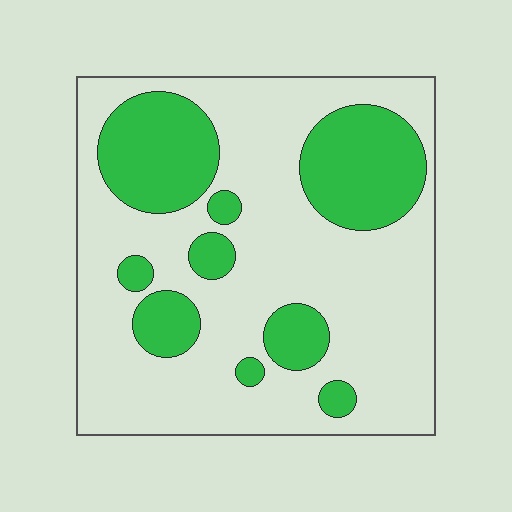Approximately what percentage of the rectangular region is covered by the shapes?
Approximately 30%.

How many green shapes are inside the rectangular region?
9.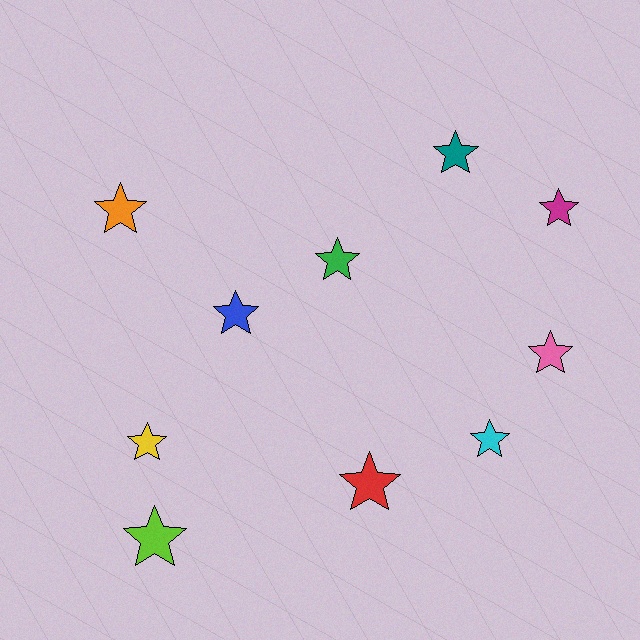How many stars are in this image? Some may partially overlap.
There are 10 stars.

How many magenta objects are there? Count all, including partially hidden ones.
There is 1 magenta object.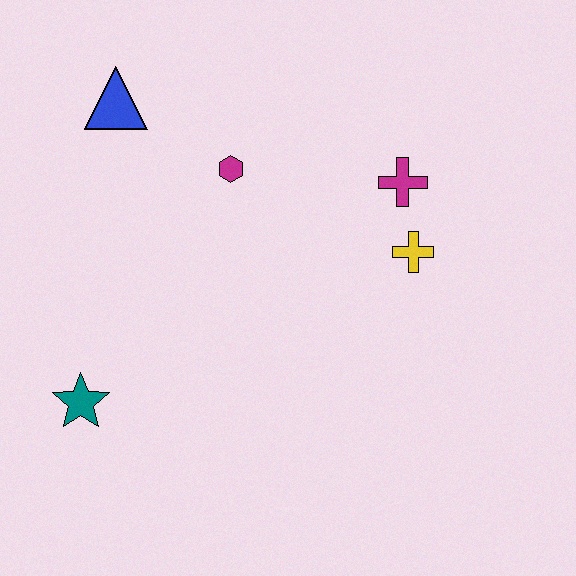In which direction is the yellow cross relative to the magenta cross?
The yellow cross is below the magenta cross.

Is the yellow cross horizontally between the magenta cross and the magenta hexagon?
No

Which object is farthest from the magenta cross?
The teal star is farthest from the magenta cross.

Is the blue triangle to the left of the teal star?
No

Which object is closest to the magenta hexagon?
The blue triangle is closest to the magenta hexagon.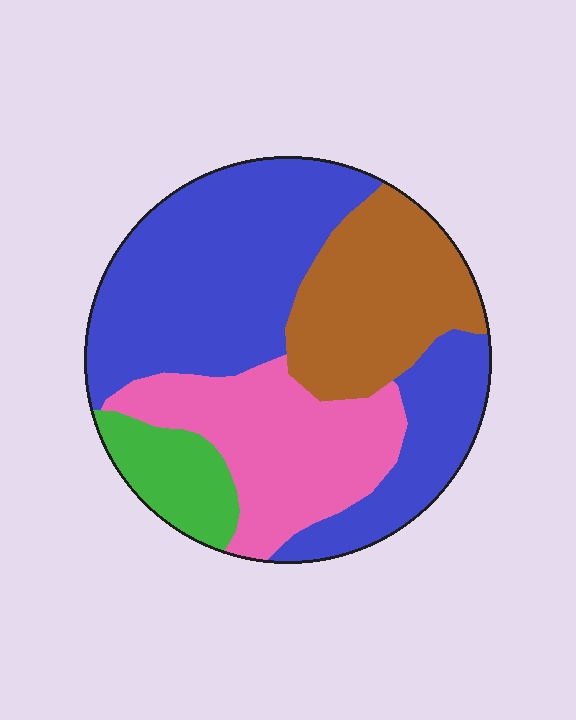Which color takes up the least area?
Green, at roughly 10%.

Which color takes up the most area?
Blue, at roughly 45%.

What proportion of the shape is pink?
Pink covers about 25% of the shape.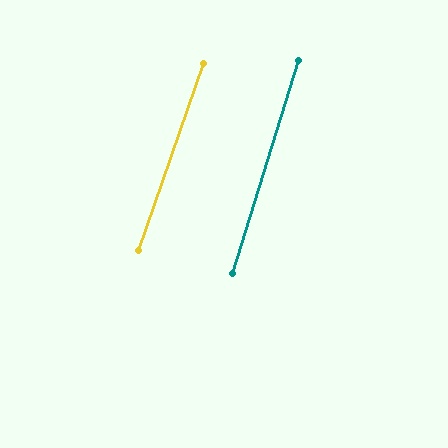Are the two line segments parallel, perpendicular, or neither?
Parallel — their directions differ by only 1.9°.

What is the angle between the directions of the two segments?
Approximately 2 degrees.